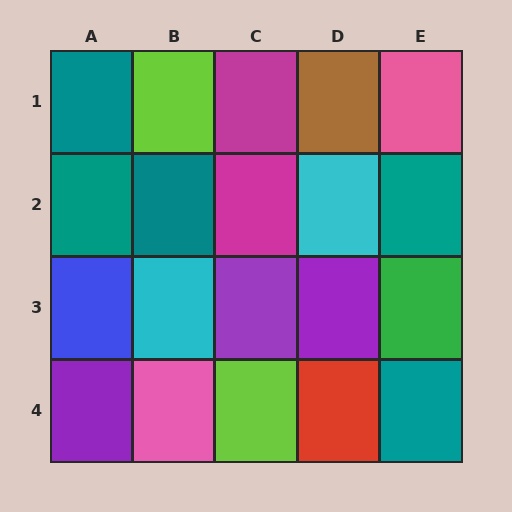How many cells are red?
1 cell is red.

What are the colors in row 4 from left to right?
Purple, pink, lime, red, teal.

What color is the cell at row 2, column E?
Teal.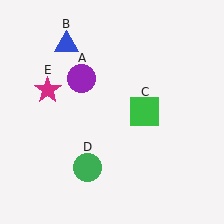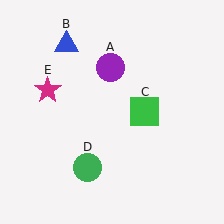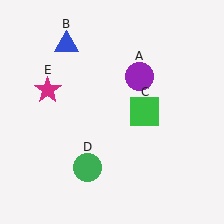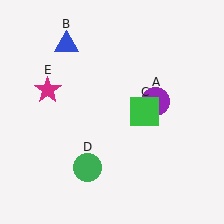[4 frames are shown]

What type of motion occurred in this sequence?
The purple circle (object A) rotated clockwise around the center of the scene.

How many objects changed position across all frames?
1 object changed position: purple circle (object A).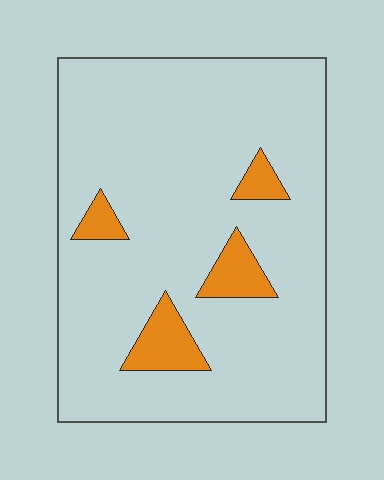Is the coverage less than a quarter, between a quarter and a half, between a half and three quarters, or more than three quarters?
Less than a quarter.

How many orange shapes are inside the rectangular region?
4.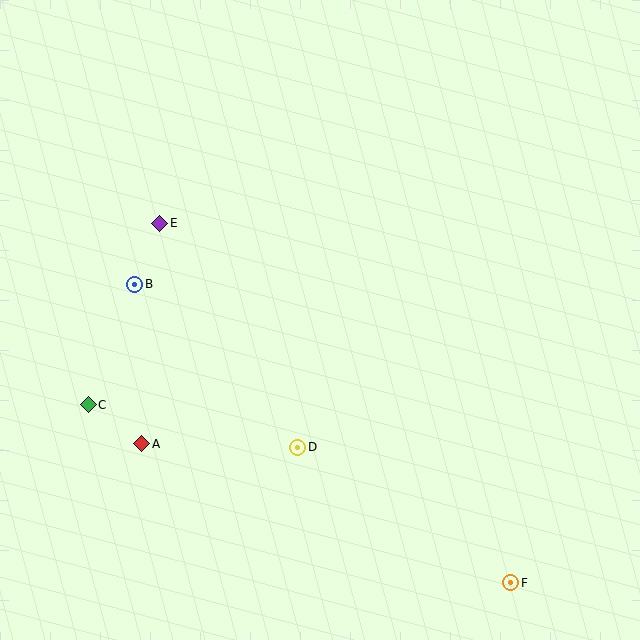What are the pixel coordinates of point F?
Point F is at (511, 583).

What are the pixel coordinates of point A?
Point A is at (142, 444).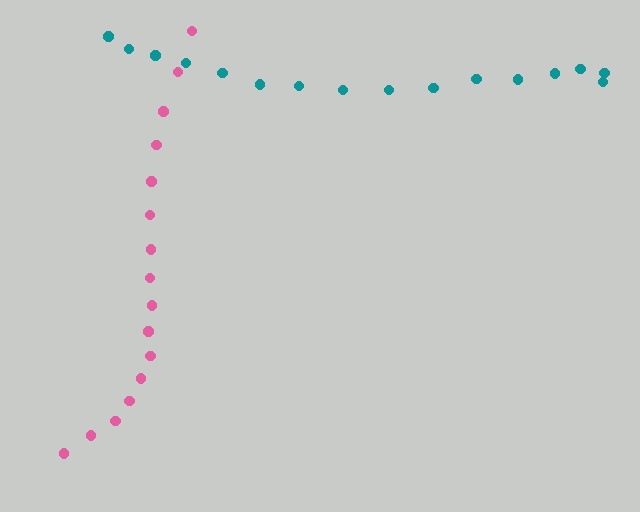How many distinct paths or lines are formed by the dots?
There are 2 distinct paths.